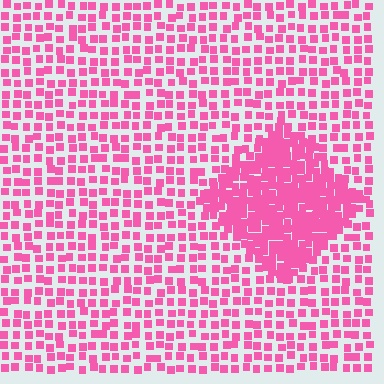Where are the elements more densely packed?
The elements are more densely packed inside the diamond boundary.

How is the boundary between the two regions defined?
The boundary is defined by a change in element density (approximately 2.3x ratio). All elements are the same color, size, and shape.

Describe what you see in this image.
The image contains small pink elements arranged at two different densities. A diamond-shaped region is visible where the elements are more densely packed than the surrounding area.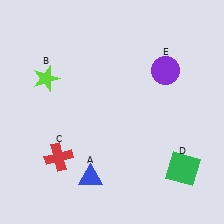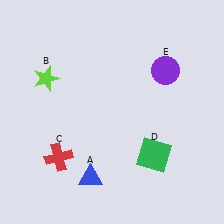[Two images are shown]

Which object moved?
The green square (D) moved left.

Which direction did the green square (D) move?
The green square (D) moved left.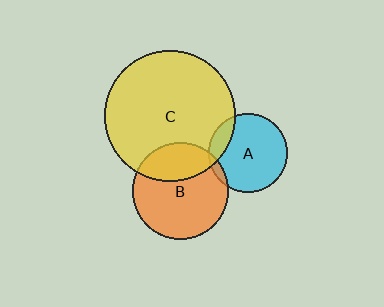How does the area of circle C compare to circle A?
Approximately 2.7 times.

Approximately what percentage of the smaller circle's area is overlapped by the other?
Approximately 5%.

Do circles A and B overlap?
Yes.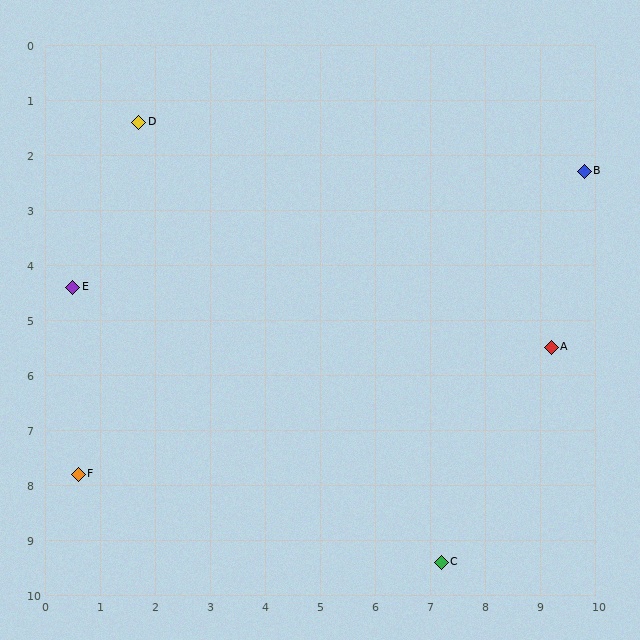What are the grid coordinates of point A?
Point A is at approximately (9.2, 5.5).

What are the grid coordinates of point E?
Point E is at approximately (0.5, 4.4).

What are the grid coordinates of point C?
Point C is at approximately (7.2, 9.4).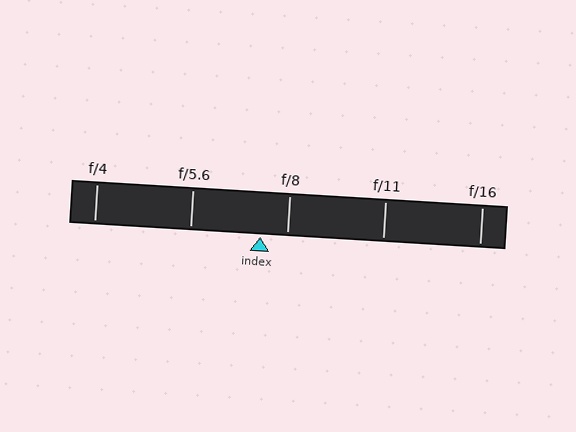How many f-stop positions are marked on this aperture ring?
There are 5 f-stop positions marked.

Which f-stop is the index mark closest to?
The index mark is closest to f/8.